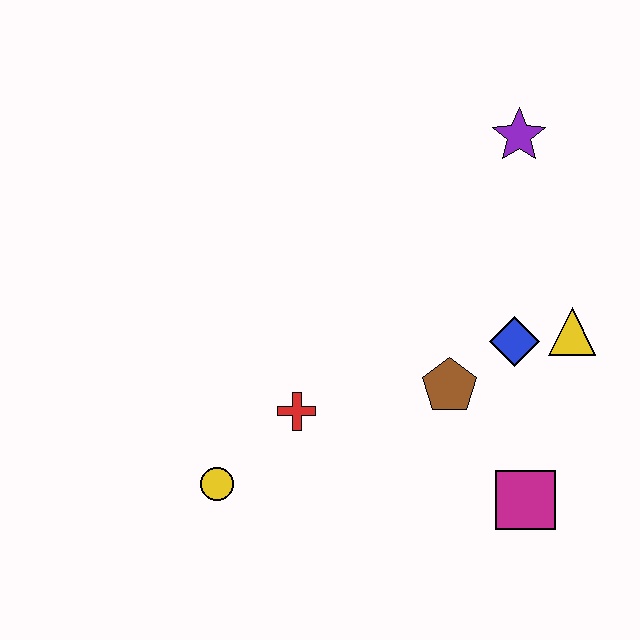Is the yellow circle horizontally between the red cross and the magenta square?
No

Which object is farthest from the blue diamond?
The yellow circle is farthest from the blue diamond.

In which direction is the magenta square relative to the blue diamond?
The magenta square is below the blue diamond.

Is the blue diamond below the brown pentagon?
No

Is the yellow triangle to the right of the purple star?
Yes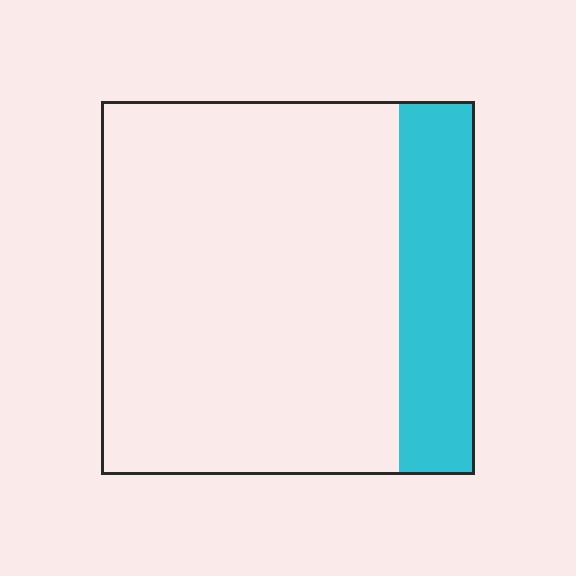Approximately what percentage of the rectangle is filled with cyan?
Approximately 20%.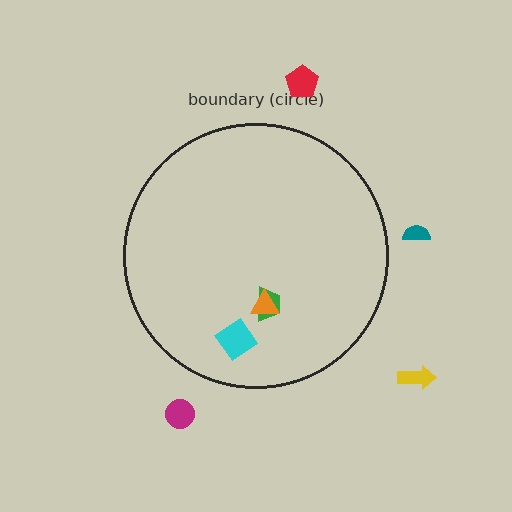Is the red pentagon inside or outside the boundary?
Outside.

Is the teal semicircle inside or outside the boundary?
Outside.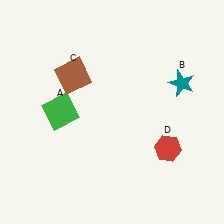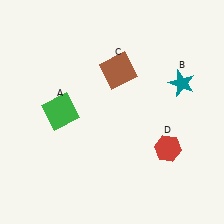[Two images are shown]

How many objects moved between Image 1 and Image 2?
1 object moved between the two images.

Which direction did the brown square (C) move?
The brown square (C) moved right.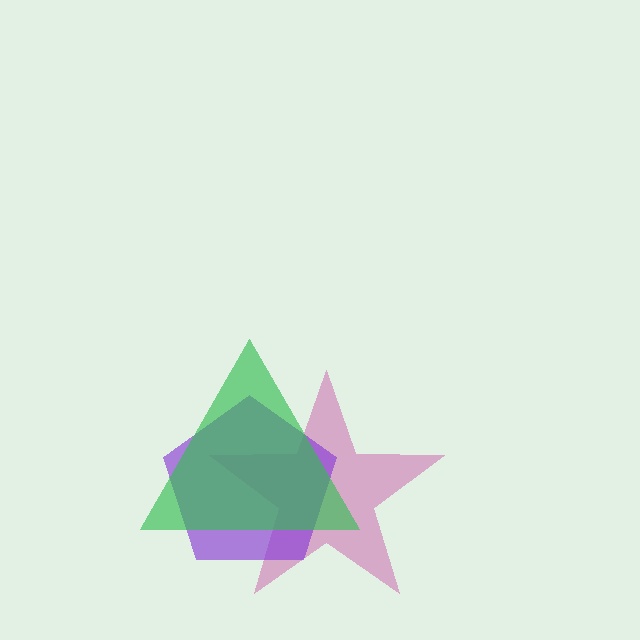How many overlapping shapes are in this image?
There are 3 overlapping shapes in the image.